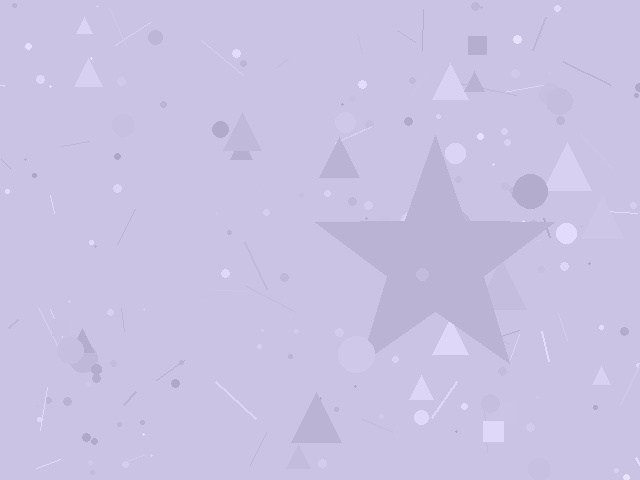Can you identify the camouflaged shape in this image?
The camouflaged shape is a star.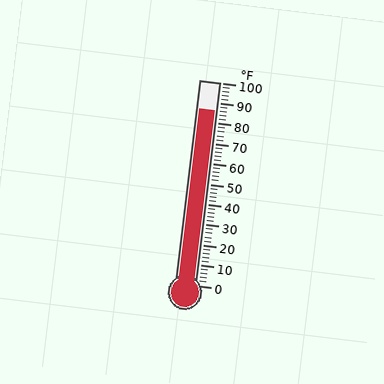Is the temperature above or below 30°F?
The temperature is above 30°F.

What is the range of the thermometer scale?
The thermometer scale ranges from 0°F to 100°F.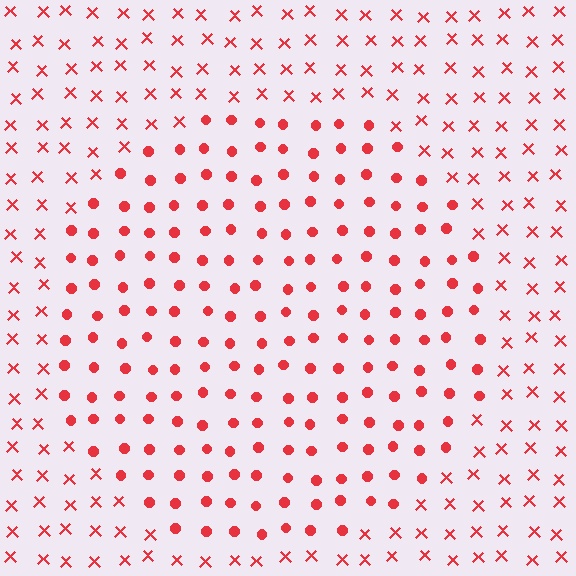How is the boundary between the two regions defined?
The boundary is defined by a change in element shape: circles inside vs. X marks outside. All elements share the same color and spacing.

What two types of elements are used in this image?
The image uses circles inside the circle region and X marks outside it.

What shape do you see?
I see a circle.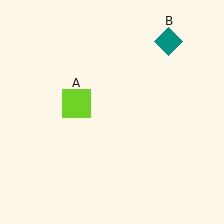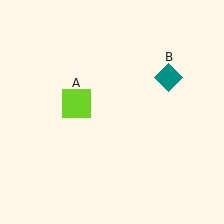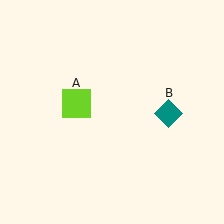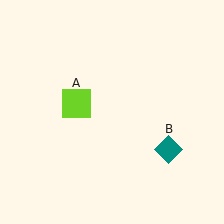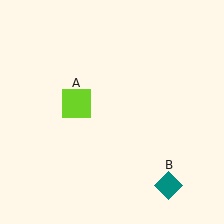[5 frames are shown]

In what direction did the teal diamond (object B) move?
The teal diamond (object B) moved down.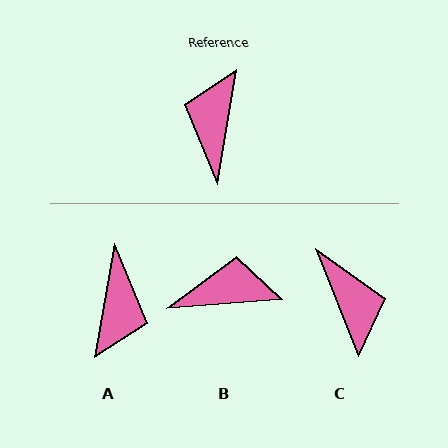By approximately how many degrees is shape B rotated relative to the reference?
Approximately 76 degrees clockwise.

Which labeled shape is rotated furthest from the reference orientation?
A, about 179 degrees away.